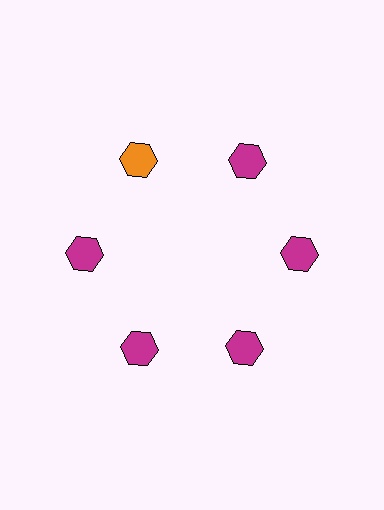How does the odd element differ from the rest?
It has a different color: orange instead of magenta.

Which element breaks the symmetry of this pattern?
The orange hexagon at roughly the 11 o'clock position breaks the symmetry. All other shapes are magenta hexagons.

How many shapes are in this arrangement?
There are 6 shapes arranged in a ring pattern.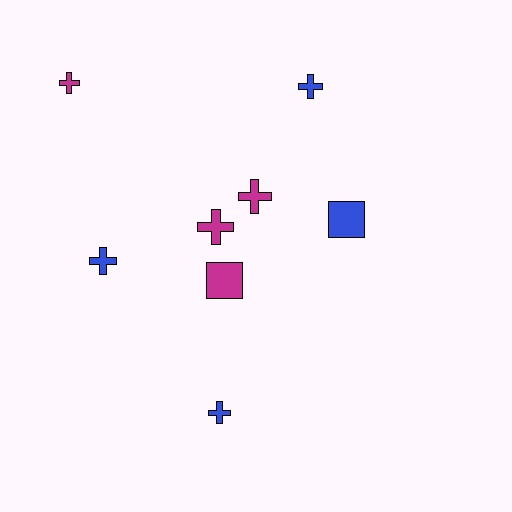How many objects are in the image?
There are 8 objects.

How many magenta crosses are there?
There are 3 magenta crosses.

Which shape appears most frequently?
Cross, with 6 objects.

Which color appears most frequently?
Blue, with 4 objects.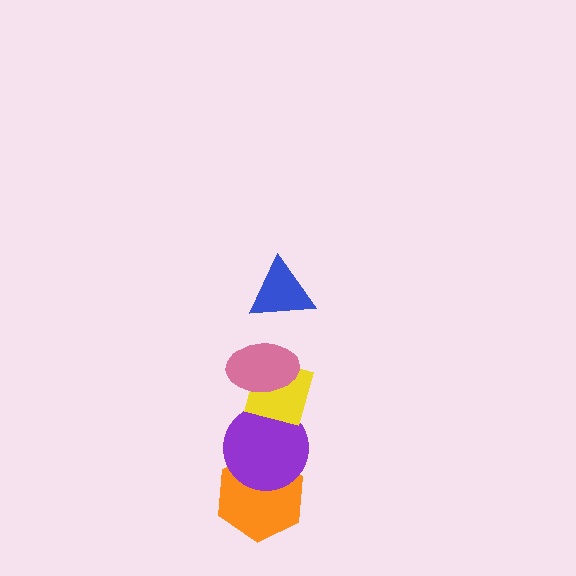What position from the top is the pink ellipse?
The pink ellipse is 2nd from the top.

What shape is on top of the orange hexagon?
The purple circle is on top of the orange hexagon.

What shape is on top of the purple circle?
The yellow diamond is on top of the purple circle.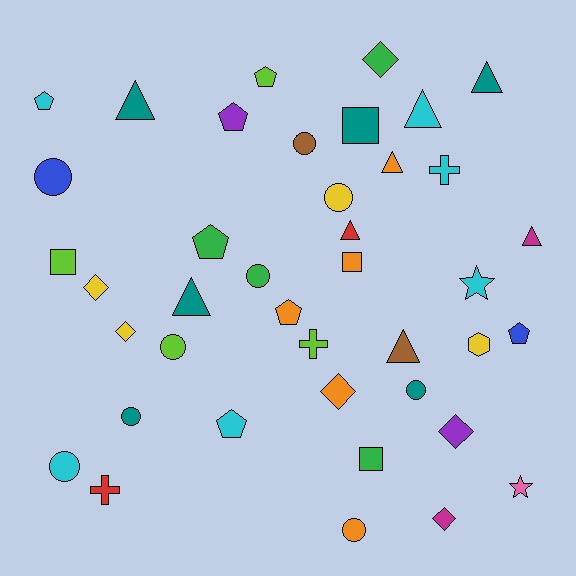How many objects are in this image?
There are 40 objects.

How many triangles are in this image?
There are 8 triangles.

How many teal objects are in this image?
There are 6 teal objects.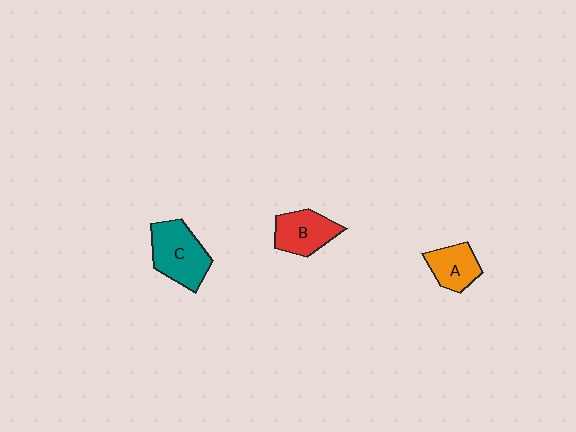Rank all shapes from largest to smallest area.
From largest to smallest: C (teal), B (red), A (orange).